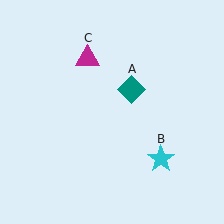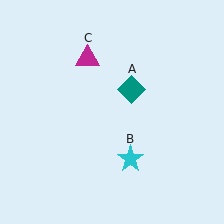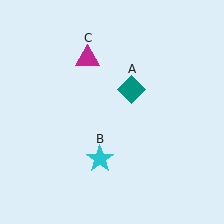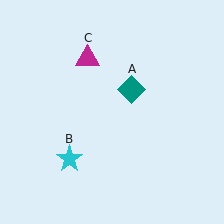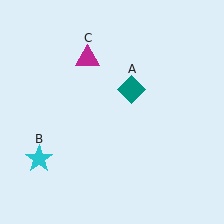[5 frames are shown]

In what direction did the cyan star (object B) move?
The cyan star (object B) moved left.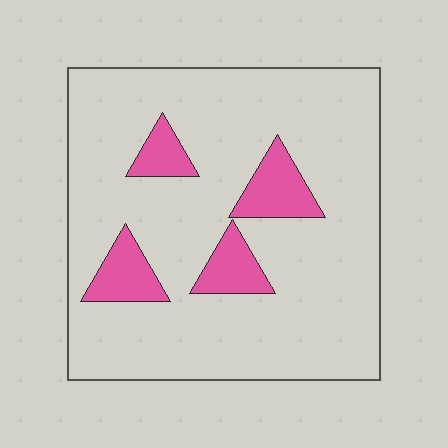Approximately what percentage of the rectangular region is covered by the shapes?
Approximately 15%.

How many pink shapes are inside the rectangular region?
4.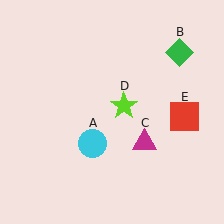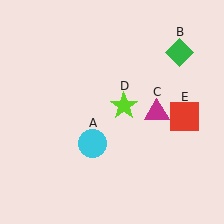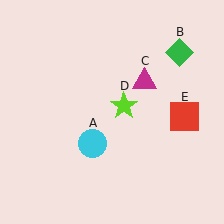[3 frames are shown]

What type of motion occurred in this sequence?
The magenta triangle (object C) rotated counterclockwise around the center of the scene.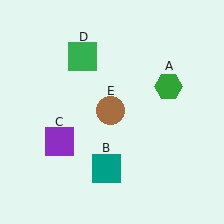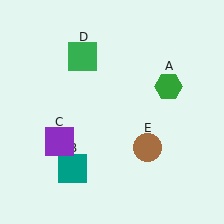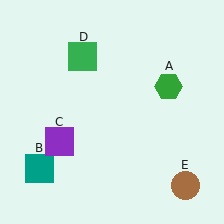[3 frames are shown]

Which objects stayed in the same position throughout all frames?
Green hexagon (object A) and purple square (object C) and green square (object D) remained stationary.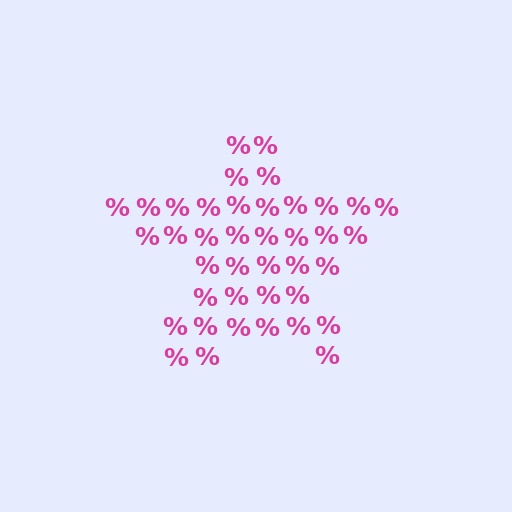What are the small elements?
The small elements are percent signs.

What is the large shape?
The large shape is a star.